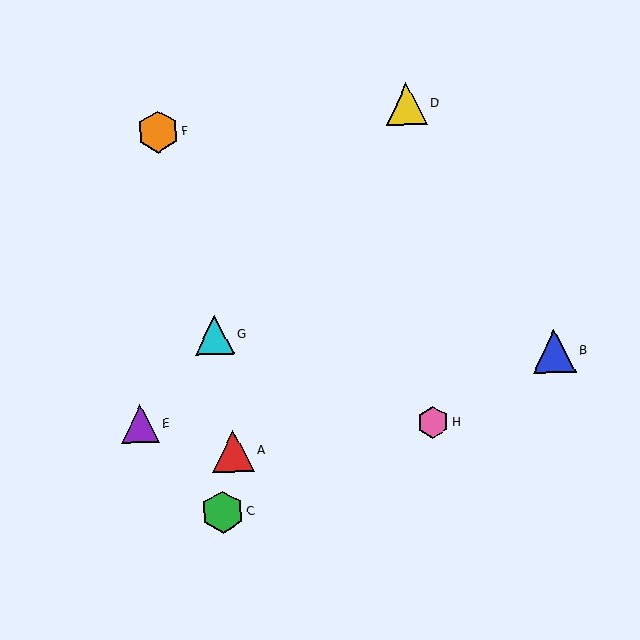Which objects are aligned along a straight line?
Objects D, E, G are aligned along a straight line.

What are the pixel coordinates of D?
Object D is at (407, 104).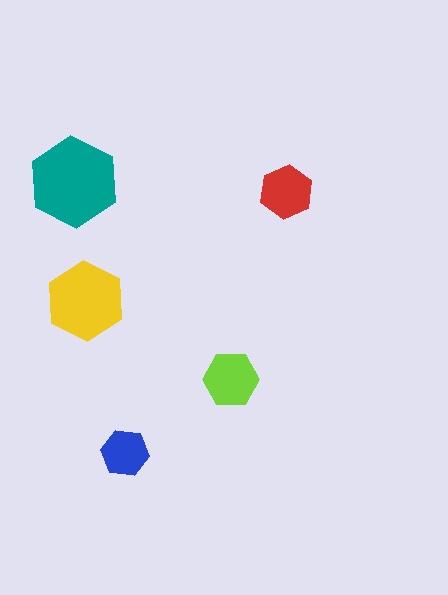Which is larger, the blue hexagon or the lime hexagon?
The lime one.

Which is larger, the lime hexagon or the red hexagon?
The lime one.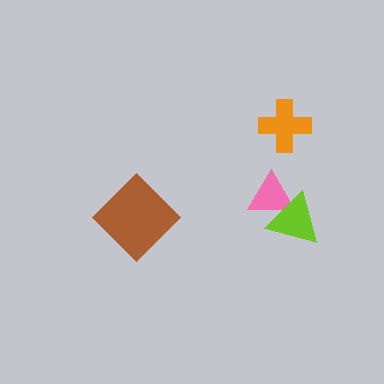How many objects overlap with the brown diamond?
0 objects overlap with the brown diamond.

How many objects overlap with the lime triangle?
1 object overlaps with the lime triangle.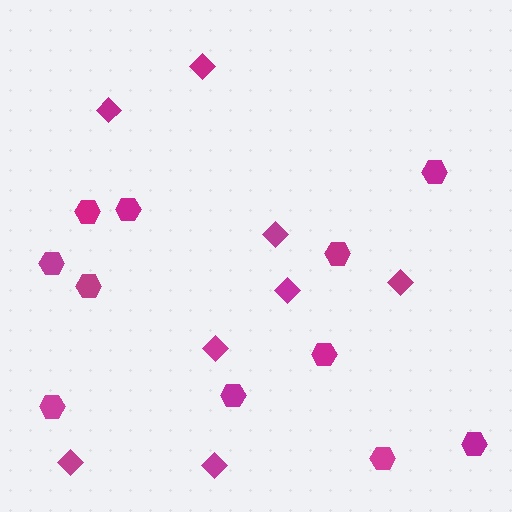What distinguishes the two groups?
There are 2 groups: one group of hexagons (11) and one group of diamonds (8).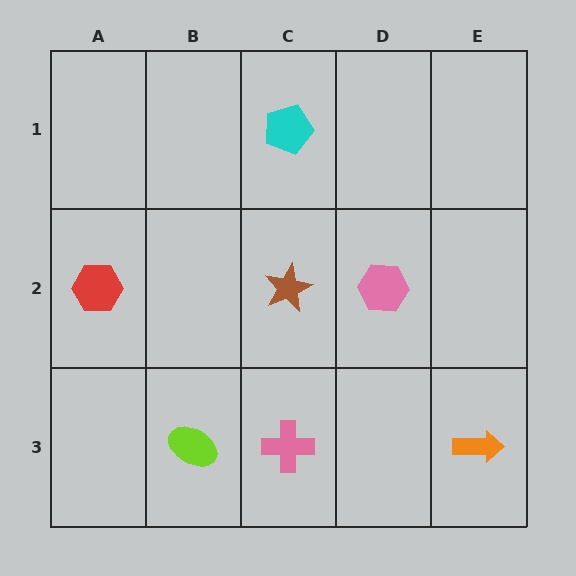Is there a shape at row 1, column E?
No, that cell is empty.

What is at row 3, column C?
A pink cross.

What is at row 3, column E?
An orange arrow.